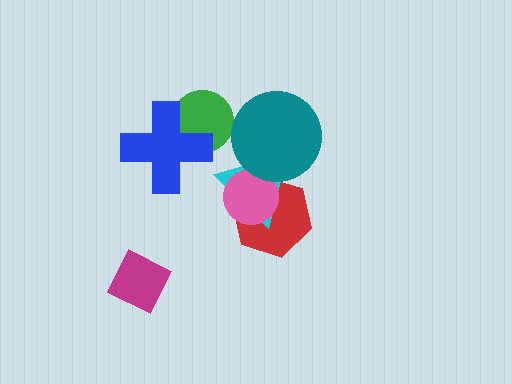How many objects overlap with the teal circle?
1 object overlaps with the teal circle.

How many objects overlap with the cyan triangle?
3 objects overlap with the cyan triangle.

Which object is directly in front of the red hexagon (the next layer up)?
The cyan triangle is directly in front of the red hexagon.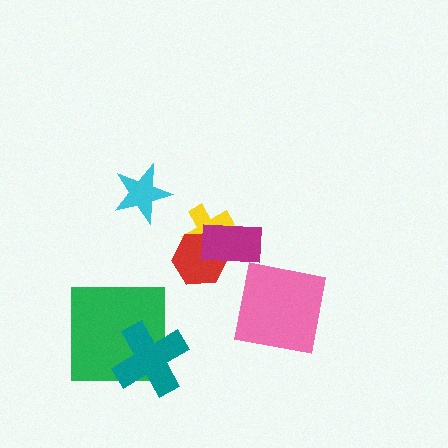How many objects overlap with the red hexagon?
2 objects overlap with the red hexagon.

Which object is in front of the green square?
The teal cross is in front of the green square.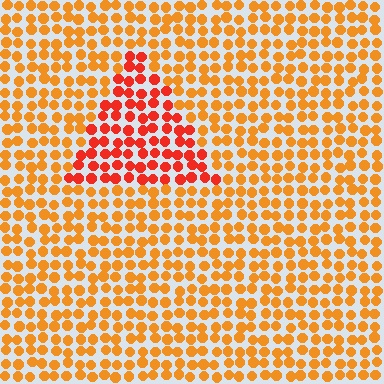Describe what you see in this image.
The image is filled with small orange elements in a uniform arrangement. A triangle-shaped region is visible where the elements are tinted to a slightly different hue, forming a subtle color boundary.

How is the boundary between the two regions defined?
The boundary is defined purely by a slight shift in hue (about 30 degrees). Spacing, size, and orientation are identical on both sides.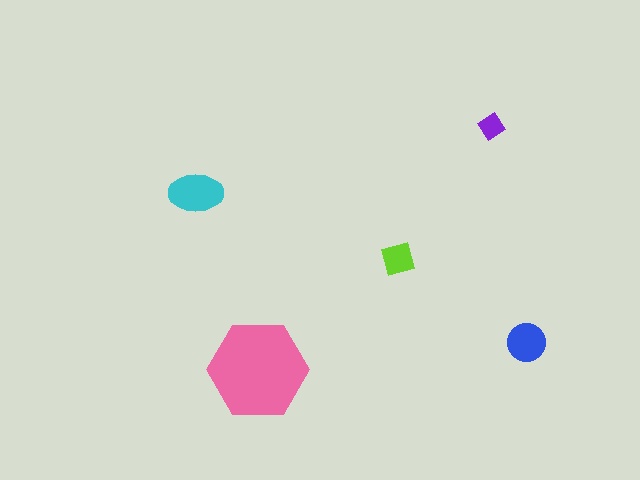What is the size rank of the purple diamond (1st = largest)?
5th.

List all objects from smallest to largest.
The purple diamond, the lime square, the blue circle, the cyan ellipse, the pink hexagon.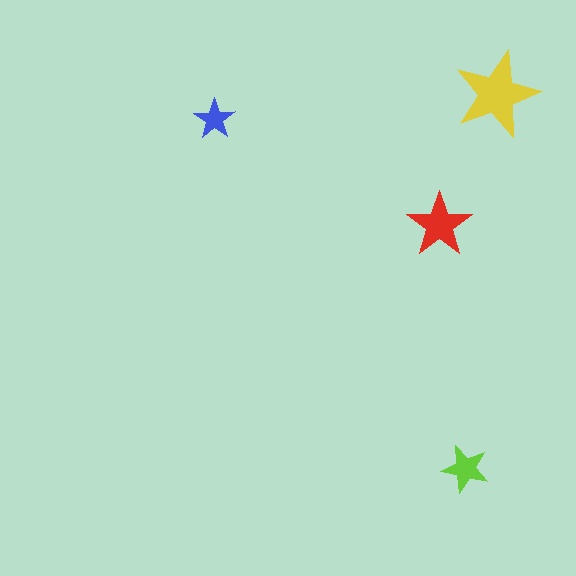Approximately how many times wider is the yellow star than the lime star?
About 2 times wider.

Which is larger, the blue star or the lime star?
The lime one.